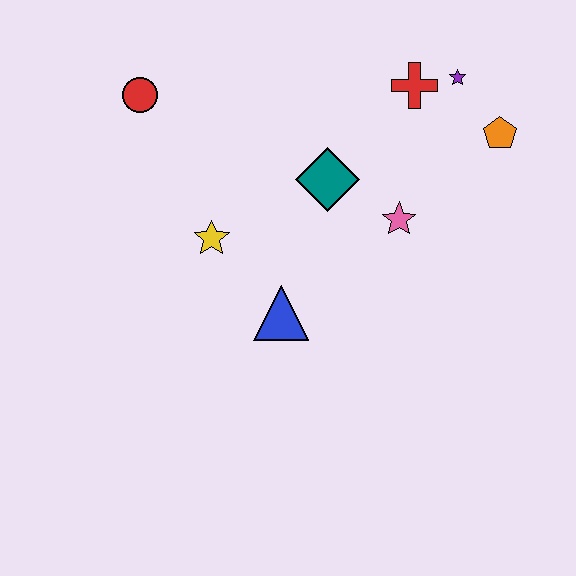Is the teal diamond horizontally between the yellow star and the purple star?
Yes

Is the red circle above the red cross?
No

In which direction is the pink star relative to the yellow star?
The pink star is to the right of the yellow star.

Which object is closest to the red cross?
The purple star is closest to the red cross.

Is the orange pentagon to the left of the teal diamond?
No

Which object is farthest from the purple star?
The red circle is farthest from the purple star.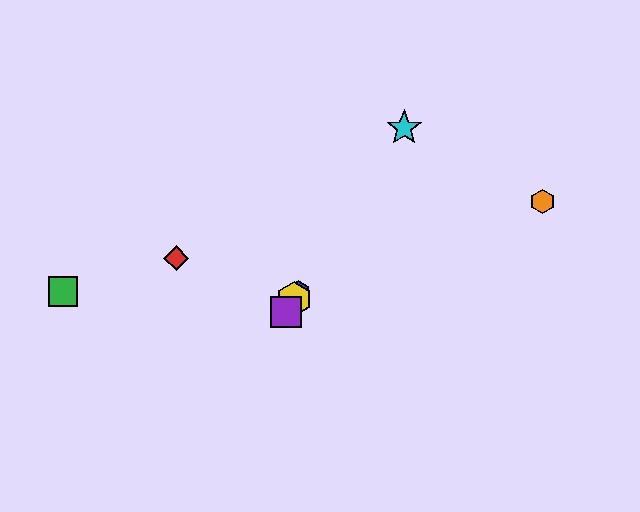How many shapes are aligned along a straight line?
4 shapes (the blue hexagon, the yellow hexagon, the purple square, the cyan star) are aligned along a straight line.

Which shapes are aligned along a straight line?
The blue hexagon, the yellow hexagon, the purple square, the cyan star are aligned along a straight line.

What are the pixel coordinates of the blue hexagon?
The blue hexagon is at (298, 292).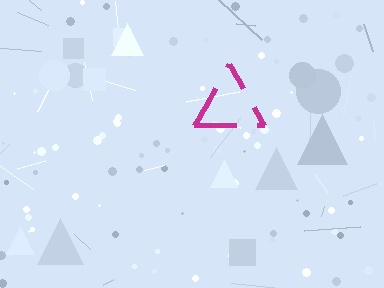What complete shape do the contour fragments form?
The contour fragments form a triangle.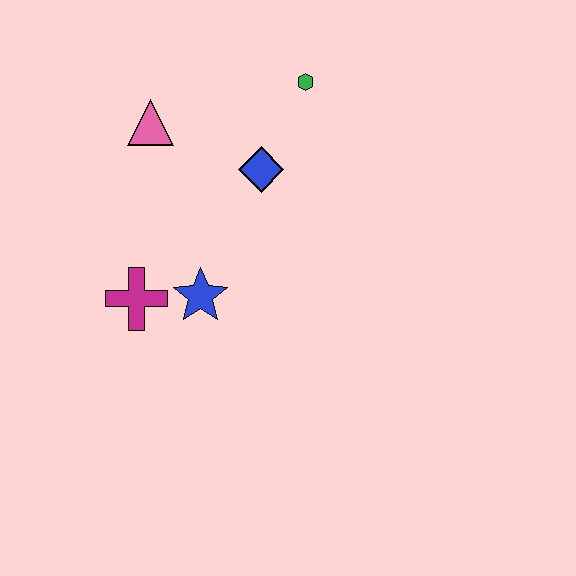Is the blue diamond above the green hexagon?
No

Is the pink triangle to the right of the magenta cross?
Yes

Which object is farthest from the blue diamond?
The magenta cross is farthest from the blue diamond.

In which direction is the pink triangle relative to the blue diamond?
The pink triangle is to the left of the blue diamond.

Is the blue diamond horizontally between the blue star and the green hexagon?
Yes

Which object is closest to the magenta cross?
The blue star is closest to the magenta cross.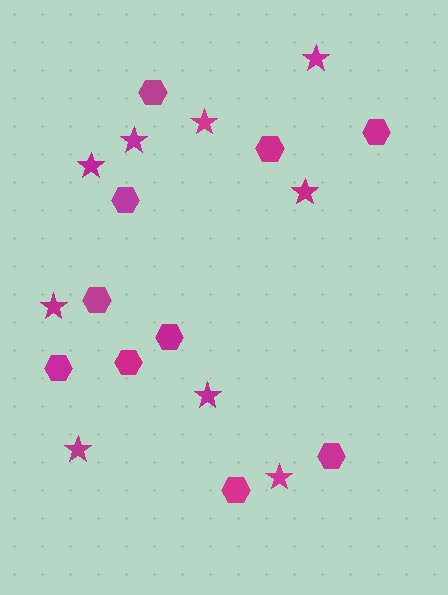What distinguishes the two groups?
There are 2 groups: one group of stars (9) and one group of hexagons (10).